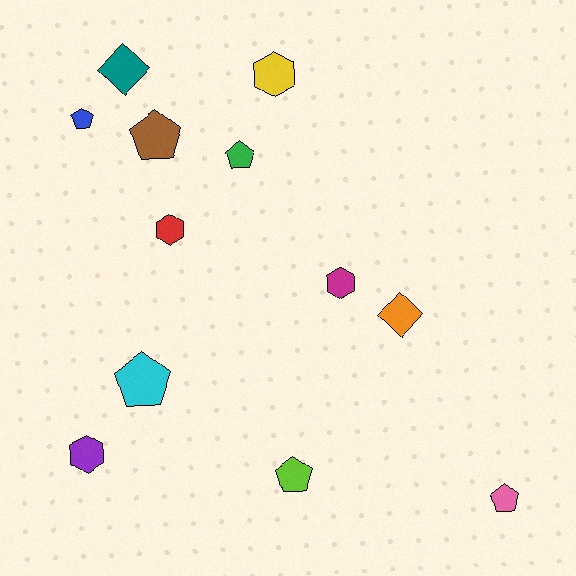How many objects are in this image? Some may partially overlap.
There are 12 objects.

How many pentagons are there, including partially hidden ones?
There are 6 pentagons.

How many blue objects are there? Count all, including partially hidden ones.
There is 1 blue object.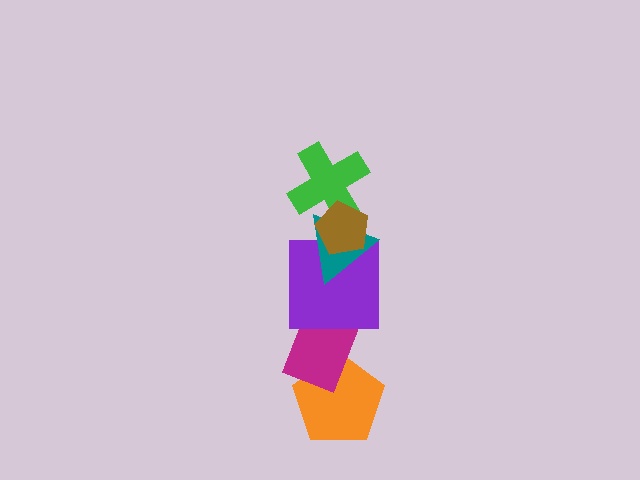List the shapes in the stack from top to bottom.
From top to bottom: the brown pentagon, the green cross, the teal triangle, the purple square, the magenta rectangle, the orange pentagon.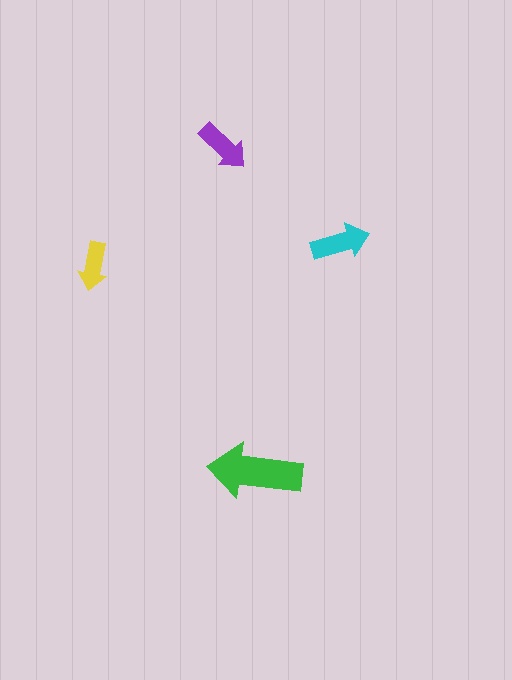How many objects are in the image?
There are 4 objects in the image.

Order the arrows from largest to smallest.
the green one, the cyan one, the purple one, the yellow one.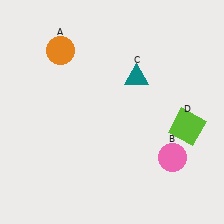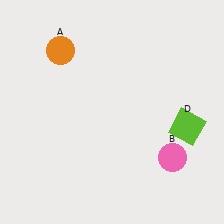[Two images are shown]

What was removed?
The teal triangle (C) was removed in Image 2.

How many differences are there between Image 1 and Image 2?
There is 1 difference between the two images.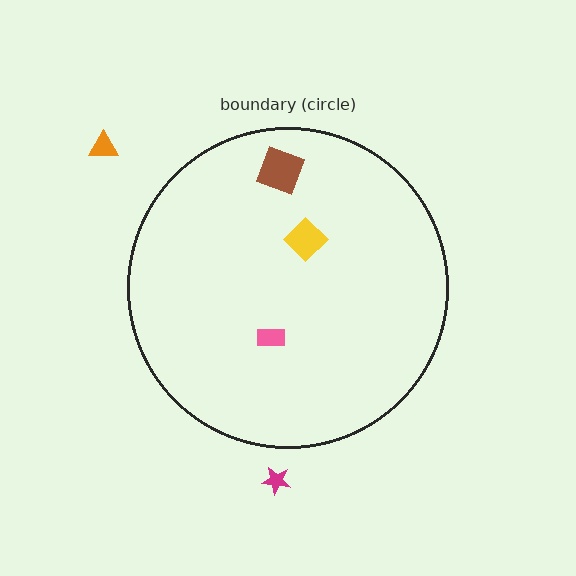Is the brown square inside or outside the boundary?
Inside.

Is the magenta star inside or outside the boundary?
Outside.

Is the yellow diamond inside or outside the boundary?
Inside.